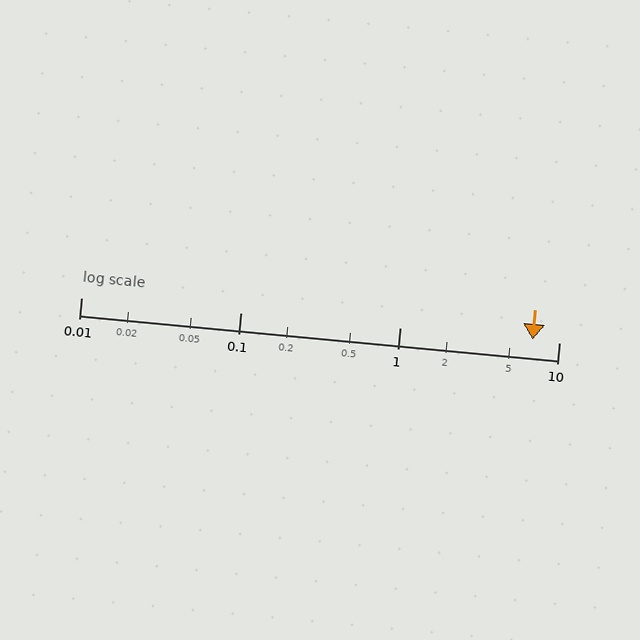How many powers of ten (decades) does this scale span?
The scale spans 3 decades, from 0.01 to 10.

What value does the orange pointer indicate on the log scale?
The pointer indicates approximately 6.8.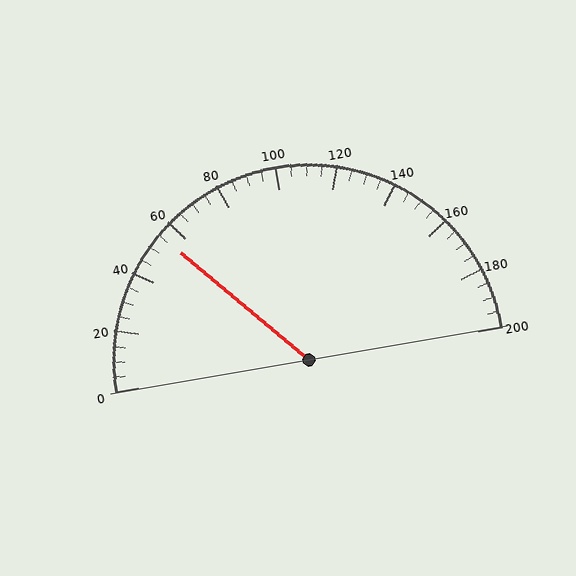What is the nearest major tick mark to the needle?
The nearest major tick mark is 60.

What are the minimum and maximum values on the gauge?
The gauge ranges from 0 to 200.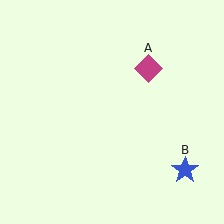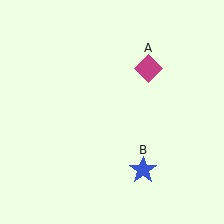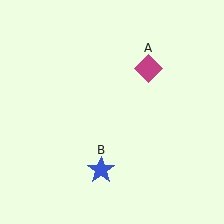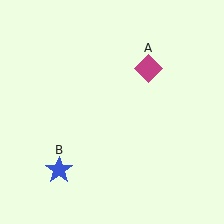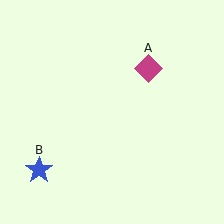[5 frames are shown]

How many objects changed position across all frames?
1 object changed position: blue star (object B).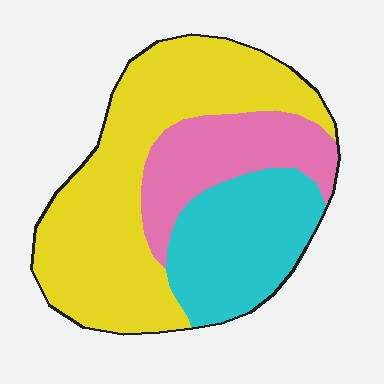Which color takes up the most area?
Yellow, at roughly 50%.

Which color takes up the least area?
Pink, at roughly 20%.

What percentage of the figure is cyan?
Cyan covers roughly 25% of the figure.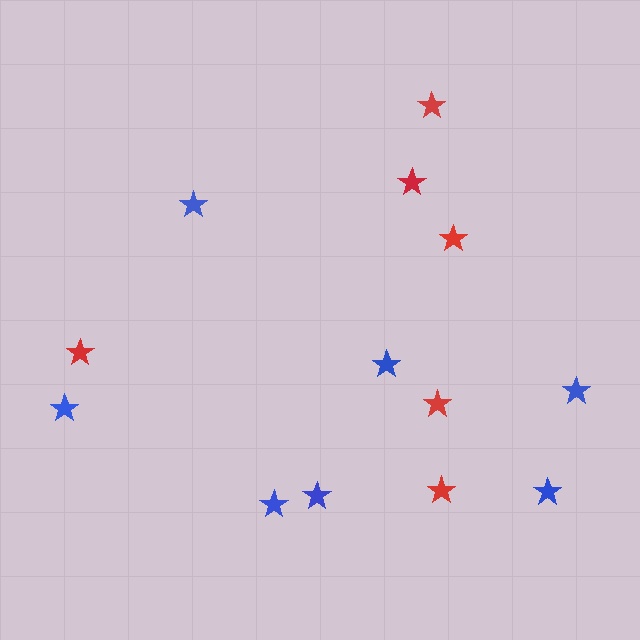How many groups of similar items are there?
There are 2 groups: one group of blue stars (7) and one group of red stars (6).